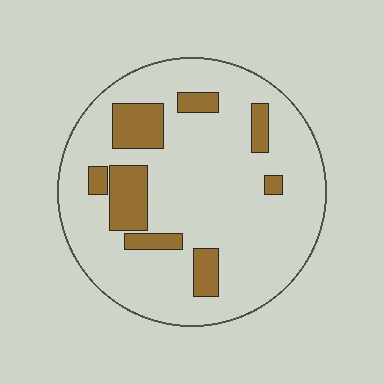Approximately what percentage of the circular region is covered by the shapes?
Approximately 15%.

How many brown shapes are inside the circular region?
8.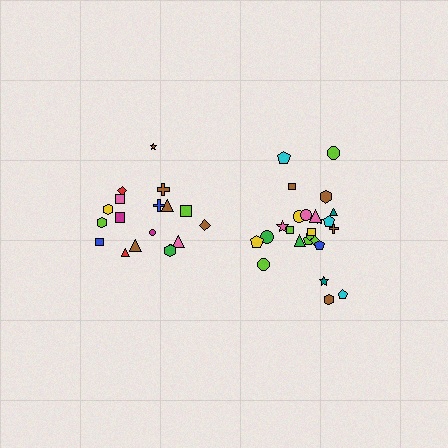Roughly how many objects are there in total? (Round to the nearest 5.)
Roughly 45 objects in total.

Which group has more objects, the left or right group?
The right group.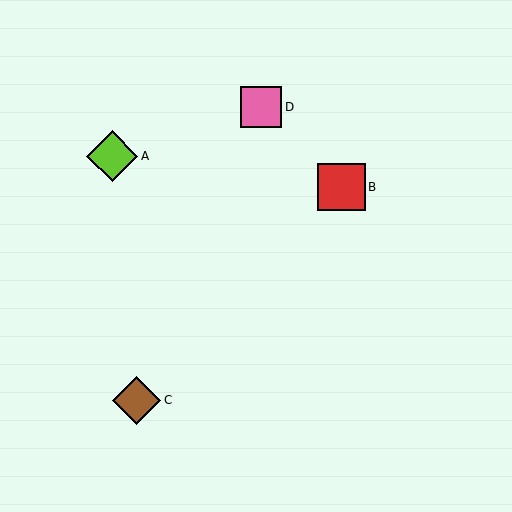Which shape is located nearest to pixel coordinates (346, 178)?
The red square (labeled B) at (341, 187) is nearest to that location.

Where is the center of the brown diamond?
The center of the brown diamond is at (137, 400).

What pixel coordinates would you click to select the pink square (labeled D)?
Click at (261, 107) to select the pink square D.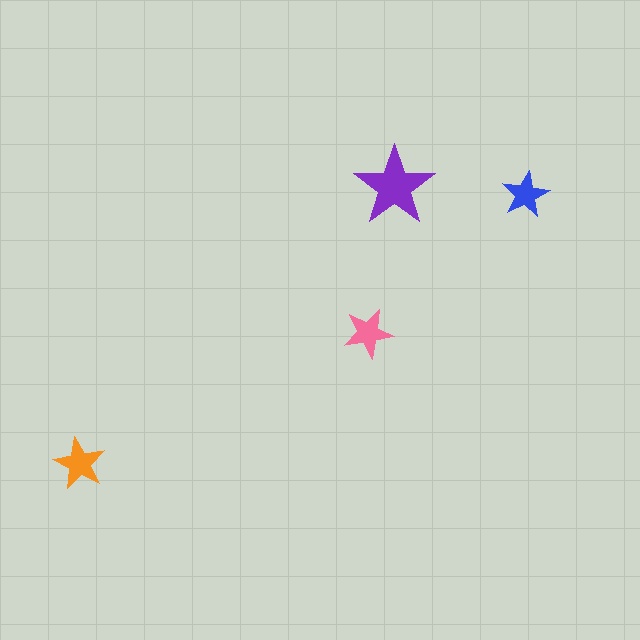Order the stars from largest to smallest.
the purple one, the orange one, the pink one, the blue one.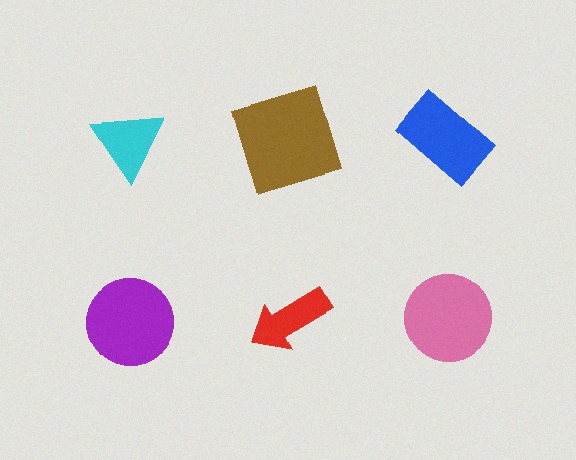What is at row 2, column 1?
A purple circle.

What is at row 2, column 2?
A red arrow.